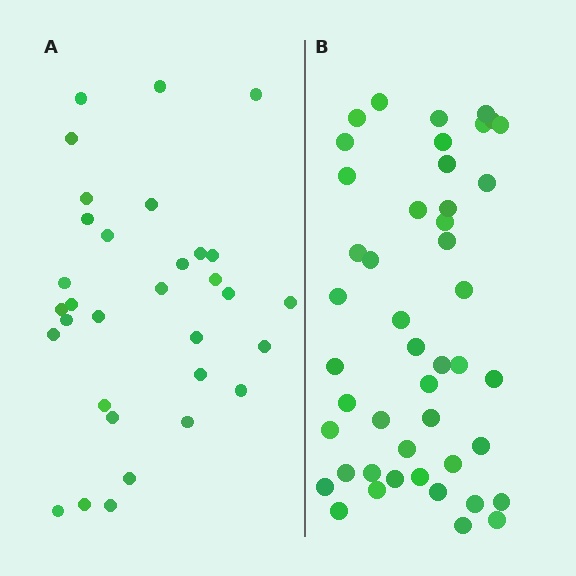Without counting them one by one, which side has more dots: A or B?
Region B (the right region) has more dots.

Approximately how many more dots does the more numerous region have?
Region B has approximately 15 more dots than region A.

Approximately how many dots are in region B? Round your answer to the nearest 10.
About 50 dots. (The exact count is 46, which rounds to 50.)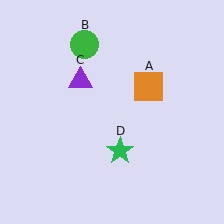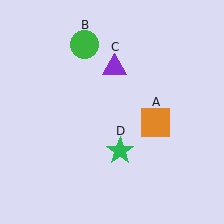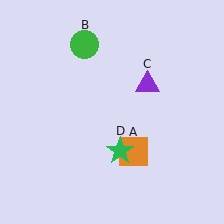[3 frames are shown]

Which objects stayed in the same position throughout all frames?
Green circle (object B) and green star (object D) remained stationary.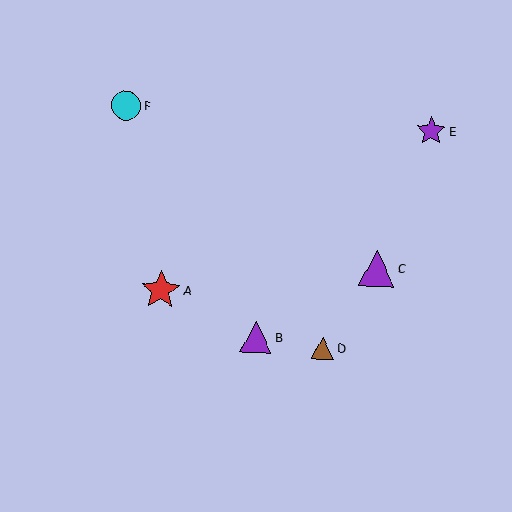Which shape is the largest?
The red star (labeled A) is the largest.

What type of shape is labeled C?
Shape C is a purple triangle.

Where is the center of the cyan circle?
The center of the cyan circle is at (126, 106).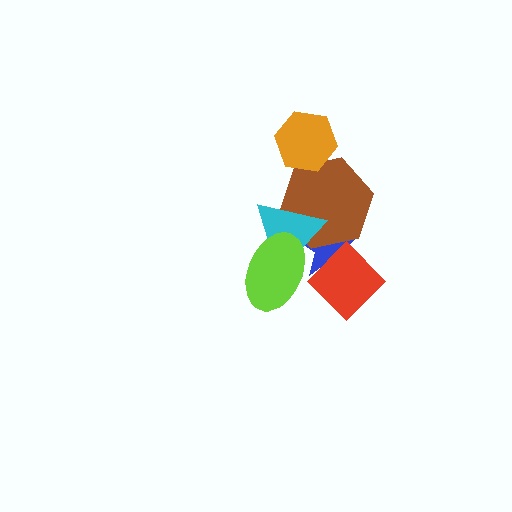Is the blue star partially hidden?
Yes, it is partially covered by another shape.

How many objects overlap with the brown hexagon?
3 objects overlap with the brown hexagon.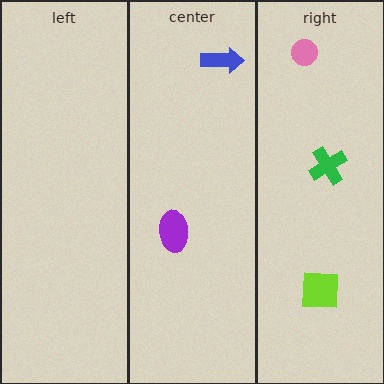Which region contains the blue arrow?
The center region.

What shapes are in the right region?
The pink circle, the green cross, the lime square.